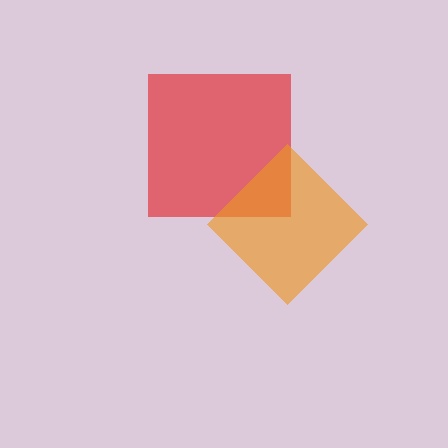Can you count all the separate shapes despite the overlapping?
Yes, there are 2 separate shapes.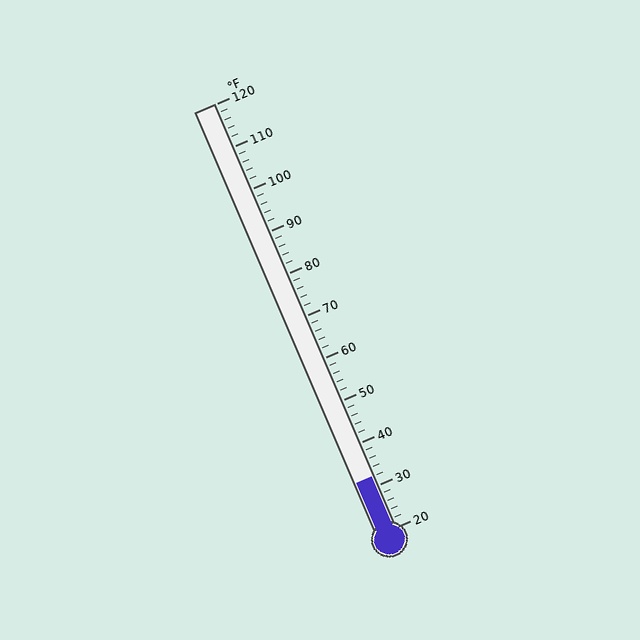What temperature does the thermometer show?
The thermometer shows approximately 32°F.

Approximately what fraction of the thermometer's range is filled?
The thermometer is filled to approximately 10% of its range.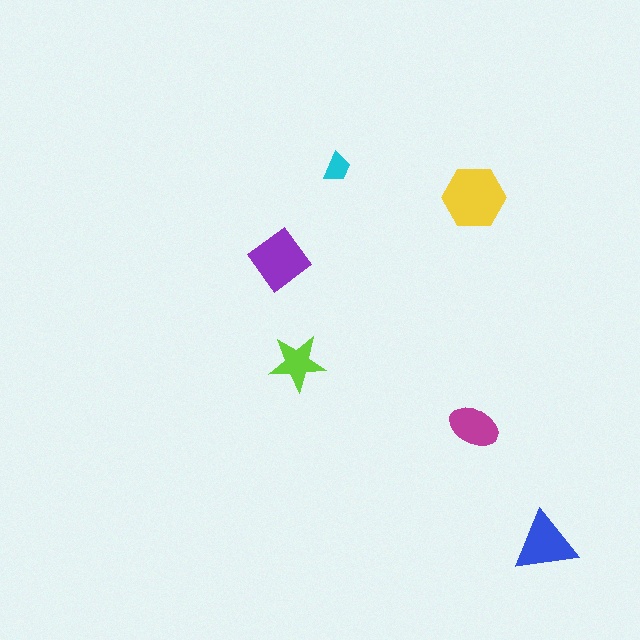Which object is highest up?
The cyan trapezoid is topmost.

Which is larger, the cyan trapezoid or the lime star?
The lime star.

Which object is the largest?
The yellow hexagon.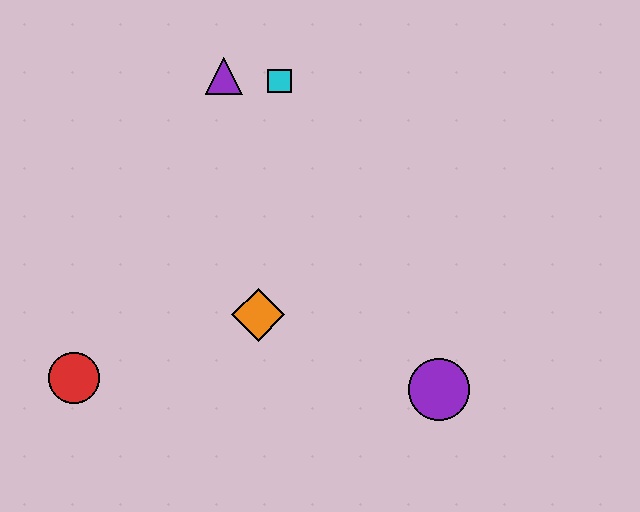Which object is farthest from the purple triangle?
The purple circle is farthest from the purple triangle.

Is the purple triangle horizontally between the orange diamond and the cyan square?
No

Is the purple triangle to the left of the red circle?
No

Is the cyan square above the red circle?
Yes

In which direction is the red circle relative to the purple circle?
The red circle is to the left of the purple circle.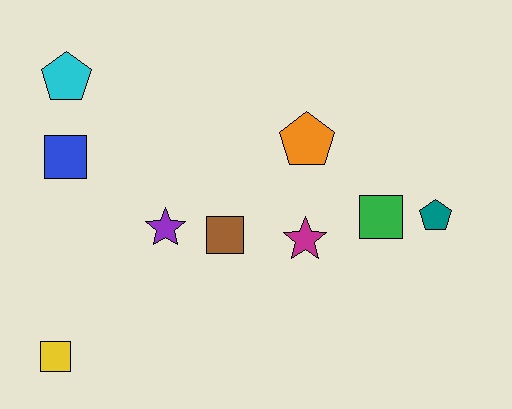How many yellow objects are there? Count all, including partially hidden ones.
There is 1 yellow object.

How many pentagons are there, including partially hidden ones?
There are 3 pentagons.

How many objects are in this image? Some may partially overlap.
There are 9 objects.